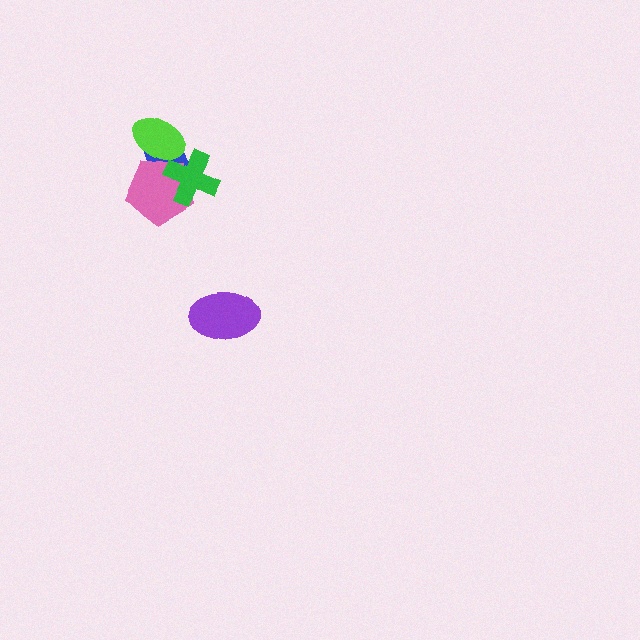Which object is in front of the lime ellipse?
The pink pentagon is in front of the lime ellipse.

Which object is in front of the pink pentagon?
The green cross is in front of the pink pentagon.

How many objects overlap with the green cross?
2 objects overlap with the green cross.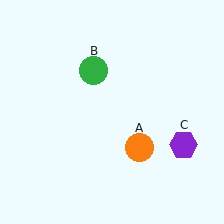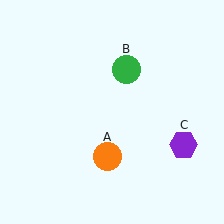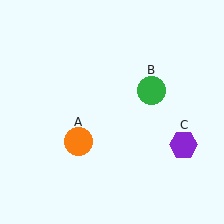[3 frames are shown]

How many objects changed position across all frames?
2 objects changed position: orange circle (object A), green circle (object B).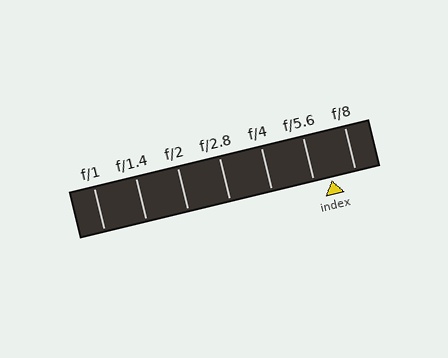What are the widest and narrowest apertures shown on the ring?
The widest aperture shown is f/1 and the narrowest is f/8.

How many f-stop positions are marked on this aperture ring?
There are 7 f-stop positions marked.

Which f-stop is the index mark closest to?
The index mark is closest to f/5.6.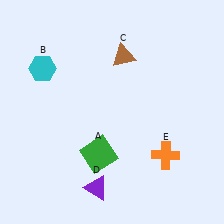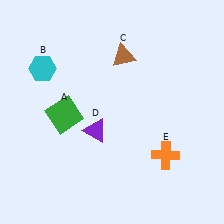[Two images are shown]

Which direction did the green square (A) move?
The green square (A) moved up.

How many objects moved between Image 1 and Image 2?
2 objects moved between the two images.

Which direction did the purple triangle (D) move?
The purple triangle (D) moved up.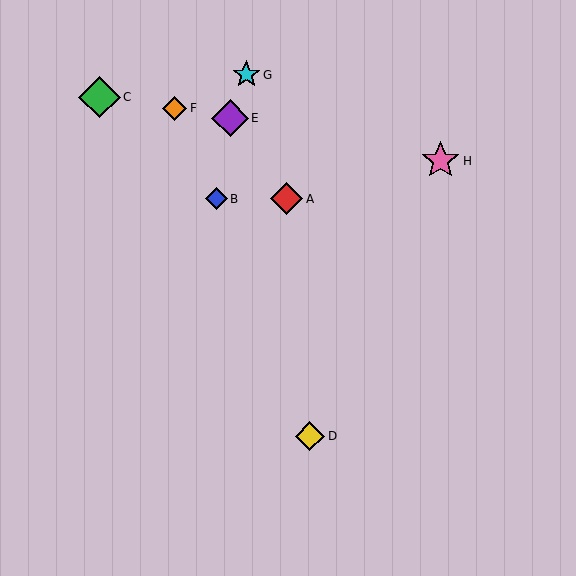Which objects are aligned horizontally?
Objects A, B are aligned horizontally.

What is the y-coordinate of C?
Object C is at y≈97.